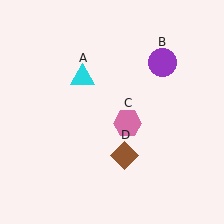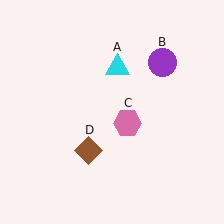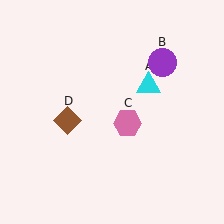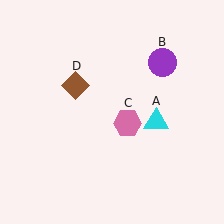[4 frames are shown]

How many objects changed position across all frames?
2 objects changed position: cyan triangle (object A), brown diamond (object D).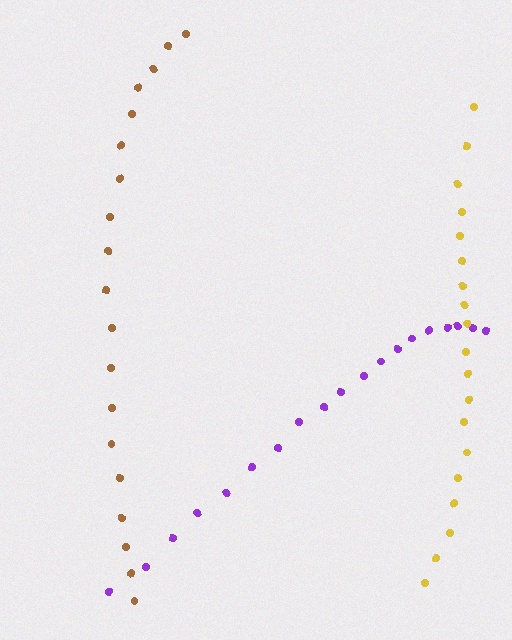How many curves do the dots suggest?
There are 3 distinct paths.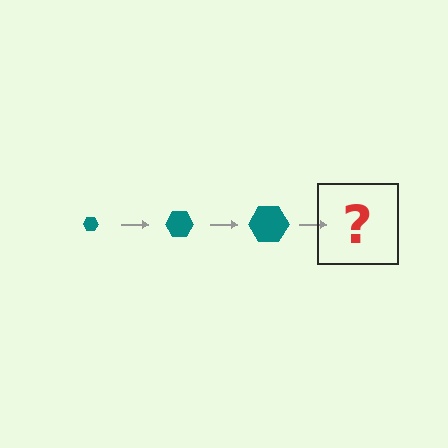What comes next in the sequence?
The next element should be a teal hexagon, larger than the previous one.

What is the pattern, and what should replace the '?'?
The pattern is that the hexagon gets progressively larger each step. The '?' should be a teal hexagon, larger than the previous one.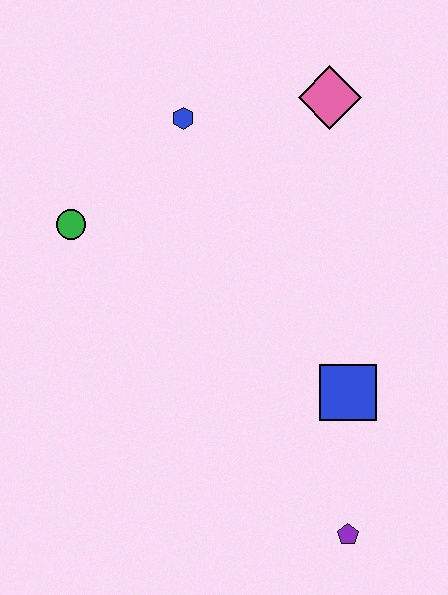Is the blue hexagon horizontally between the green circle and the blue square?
Yes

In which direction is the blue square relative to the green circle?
The blue square is to the right of the green circle.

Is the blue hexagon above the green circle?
Yes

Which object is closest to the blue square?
The purple pentagon is closest to the blue square.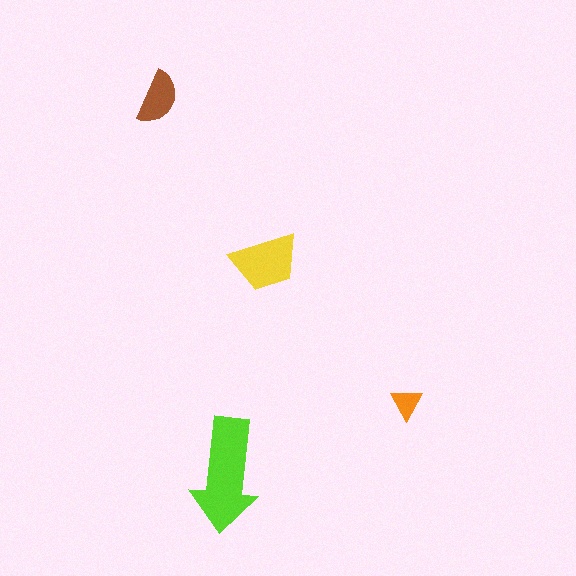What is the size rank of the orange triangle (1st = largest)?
4th.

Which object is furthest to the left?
The brown semicircle is leftmost.